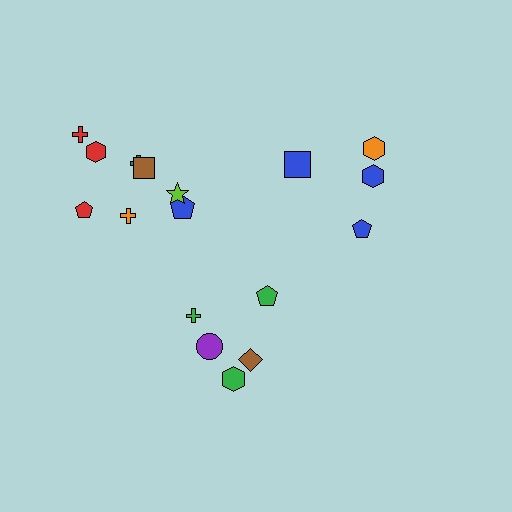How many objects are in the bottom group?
There are 5 objects.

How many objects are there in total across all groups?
There are 17 objects.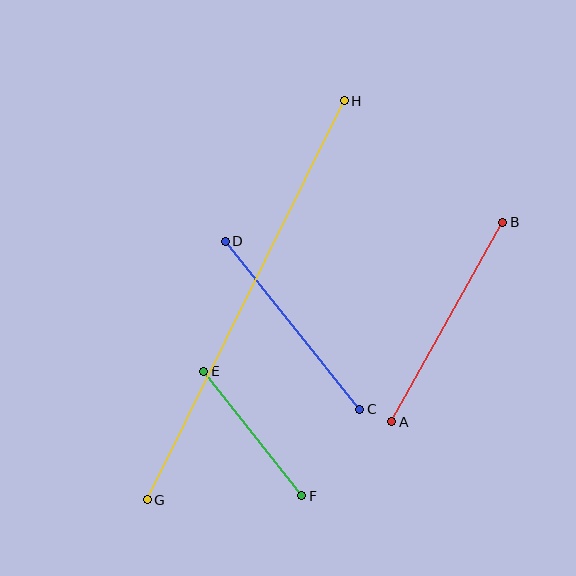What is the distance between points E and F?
The distance is approximately 158 pixels.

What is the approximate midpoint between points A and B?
The midpoint is at approximately (447, 322) pixels.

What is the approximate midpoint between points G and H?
The midpoint is at approximately (246, 300) pixels.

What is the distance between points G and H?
The distance is approximately 445 pixels.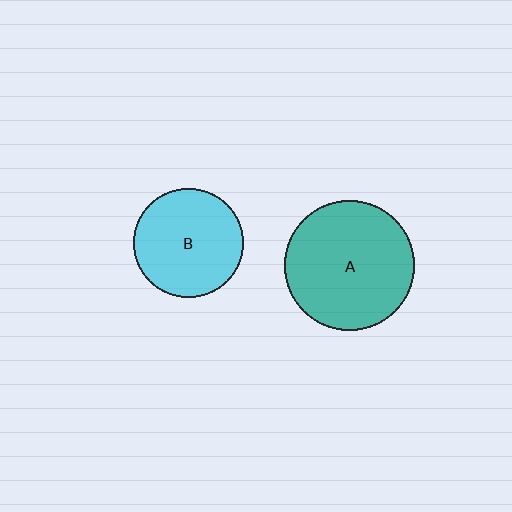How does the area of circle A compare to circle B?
Approximately 1.4 times.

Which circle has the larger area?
Circle A (teal).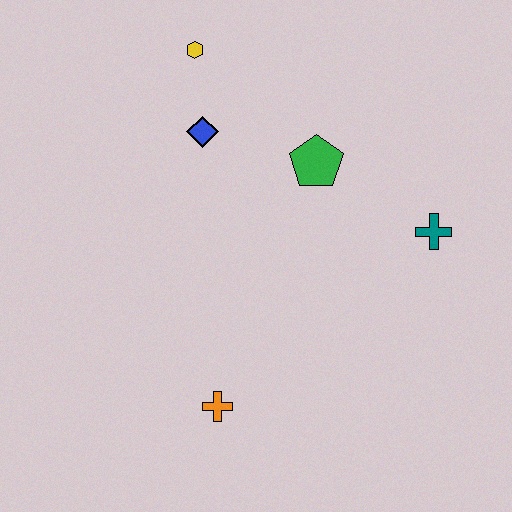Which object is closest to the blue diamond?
The yellow hexagon is closest to the blue diamond.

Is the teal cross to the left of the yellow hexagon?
No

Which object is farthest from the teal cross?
The yellow hexagon is farthest from the teal cross.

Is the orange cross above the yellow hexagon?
No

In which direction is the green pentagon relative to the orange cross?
The green pentagon is above the orange cross.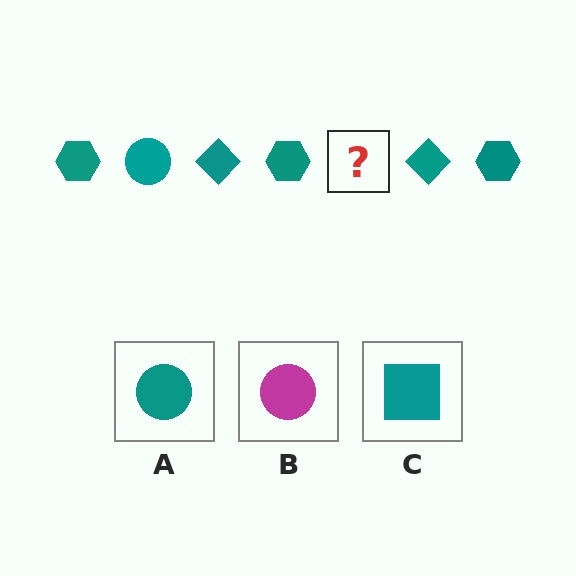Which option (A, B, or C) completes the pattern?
A.